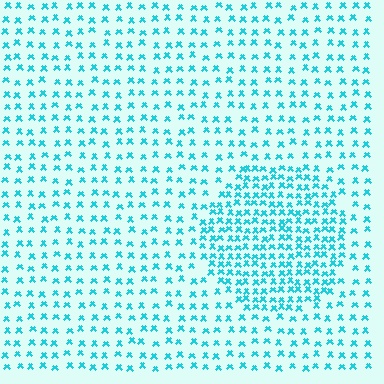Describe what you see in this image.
The image contains small cyan elements arranged at two different densities. A circle-shaped region is visible where the elements are more densely packed than the surrounding area.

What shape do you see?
I see a circle.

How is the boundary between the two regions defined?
The boundary is defined by a change in element density (approximately 2.1x ratio). All elements are the same color, size, and shape.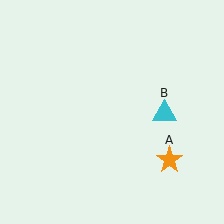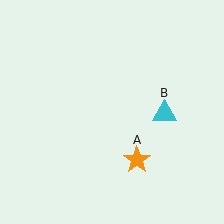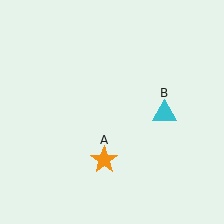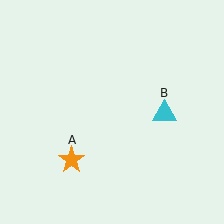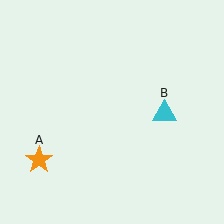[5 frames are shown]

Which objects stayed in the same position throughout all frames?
Cyan triangle (object B) remained stationary.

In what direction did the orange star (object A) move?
The orange star (object A) moved left.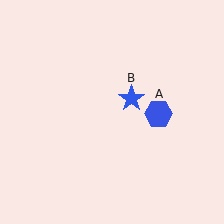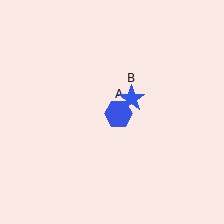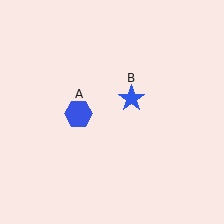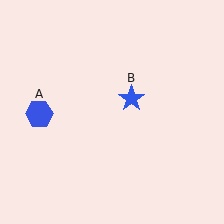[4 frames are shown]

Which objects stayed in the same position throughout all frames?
Blue star (object B) remained stationary.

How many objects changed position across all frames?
1 object changed position: blue hexagon (object A).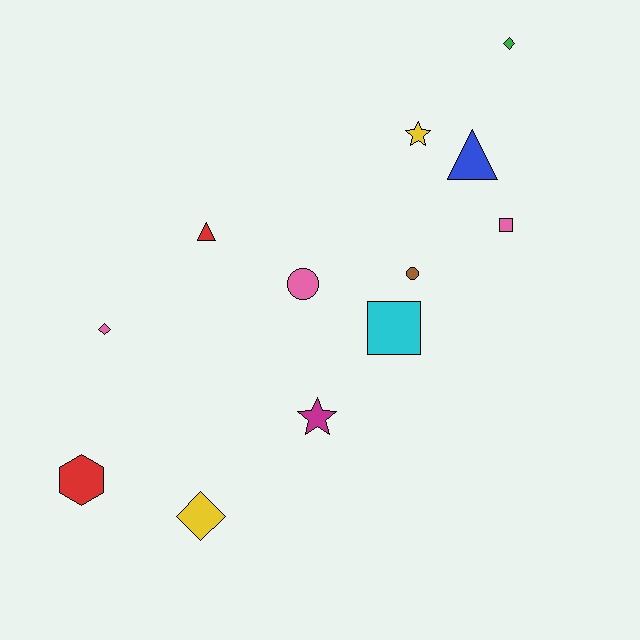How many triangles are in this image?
There are 2 triangles.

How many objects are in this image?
There are 12 objects.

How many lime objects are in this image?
There are no lime objects.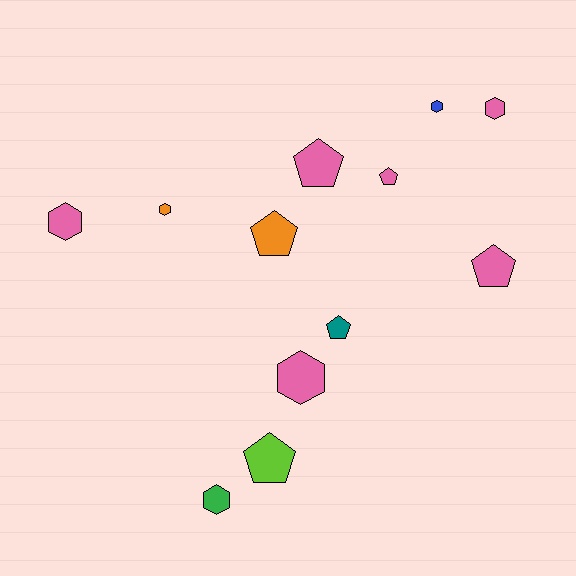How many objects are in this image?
There are 12 objects.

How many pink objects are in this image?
There are 6 pink objects.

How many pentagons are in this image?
There are 6 pentagons.